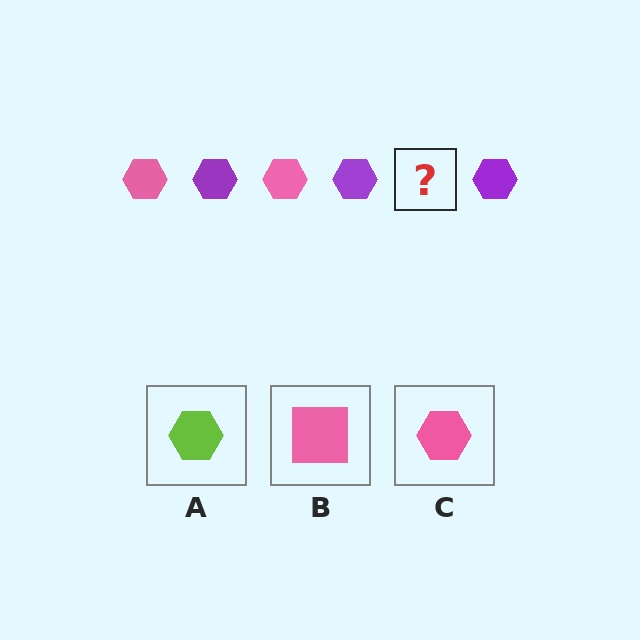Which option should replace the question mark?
Option C.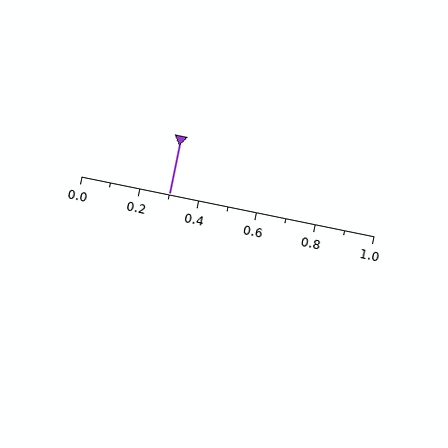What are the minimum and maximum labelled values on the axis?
The axis runs from 0.0 to 1.0.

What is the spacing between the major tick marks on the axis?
The major ticks are spaced 0.2 apart.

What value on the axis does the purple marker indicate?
The marker indicates approximately 0.3.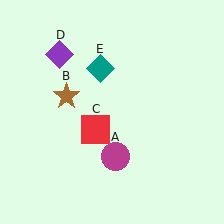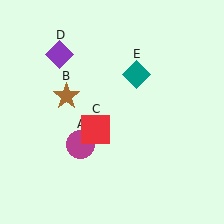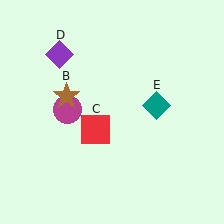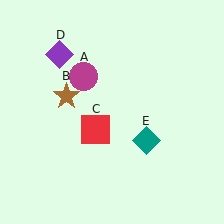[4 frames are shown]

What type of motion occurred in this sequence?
The magenta circle (object A), teal diamond (object E) rotated clockwise around the center of the scene.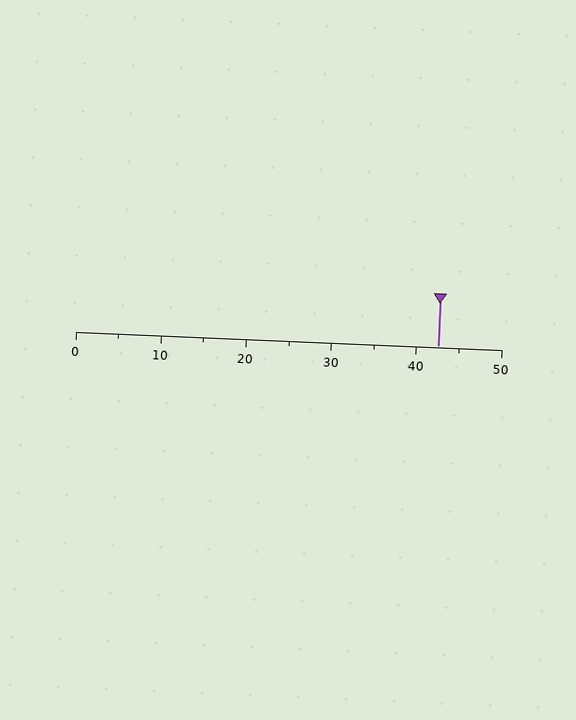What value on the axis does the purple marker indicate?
The marker indicates approximately 42.5.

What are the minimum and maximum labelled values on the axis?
The axis runs from 0 to 50.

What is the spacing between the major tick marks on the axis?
The major ticks are spaced 10 apart.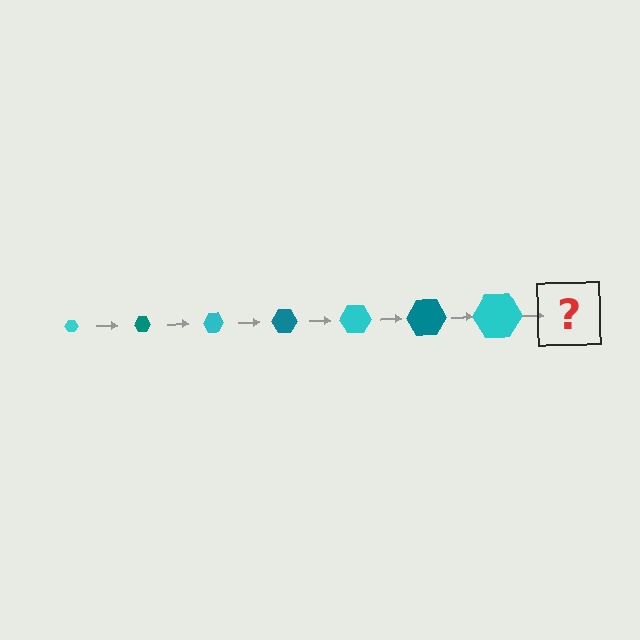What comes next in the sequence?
The next element should be a teal hexagon, larger than the previous one.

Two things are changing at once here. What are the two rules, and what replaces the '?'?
The two rules are that the hexagon grows larger each step and the color cycles through cyan and teal. The '?' should be a teal hexagon, larger than the previous one.